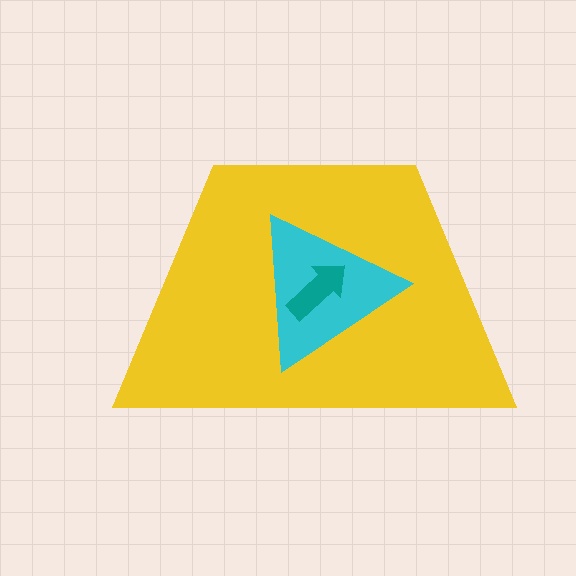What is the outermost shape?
The yellow trapezoid.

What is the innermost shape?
The teal arrow.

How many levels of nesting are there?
3.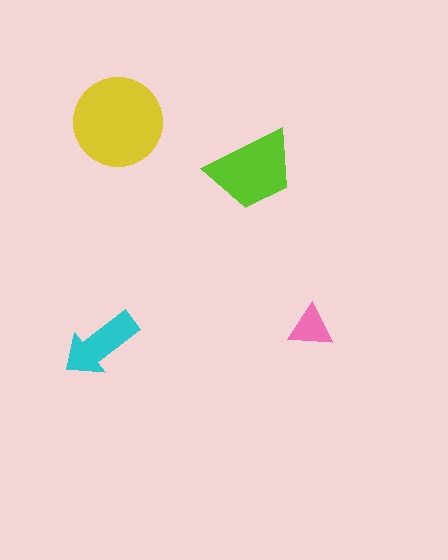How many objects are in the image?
There are 4 objects in the image.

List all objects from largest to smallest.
The yellow circle, the lime trapezoid, the cyan arrow, the pink triangle.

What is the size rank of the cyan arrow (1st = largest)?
3rd.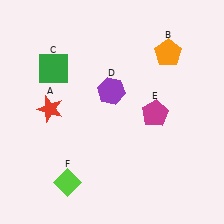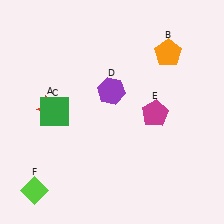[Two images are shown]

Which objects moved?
The objects that moved are: the green square (C), the lime diamond (F).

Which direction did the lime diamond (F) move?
The lime diamond (F) moved left.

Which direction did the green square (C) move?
The green square (C) moved down.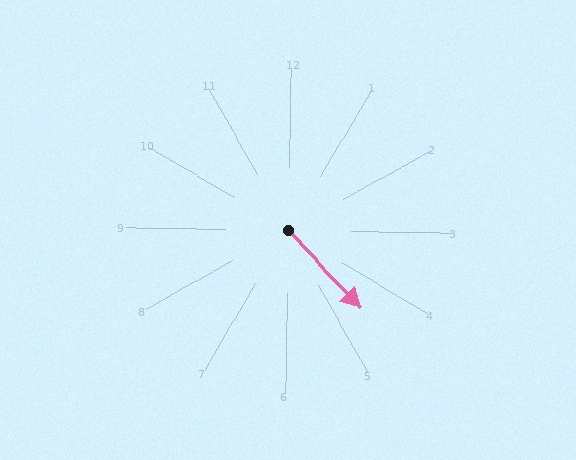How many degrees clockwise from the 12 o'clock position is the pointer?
Approximately 136 degrees.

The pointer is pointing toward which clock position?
Roughly 5 o'clock.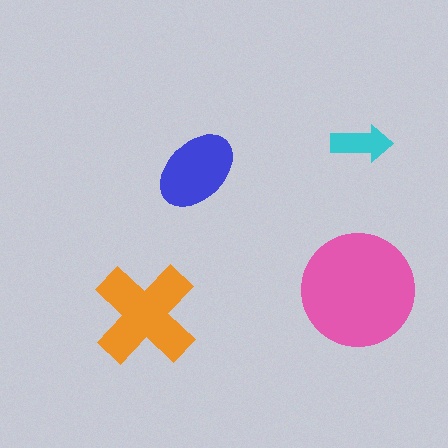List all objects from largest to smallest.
The pink circle, the orange cross, the blue ellipse, the cyan arrow.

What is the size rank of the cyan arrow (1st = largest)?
4th.